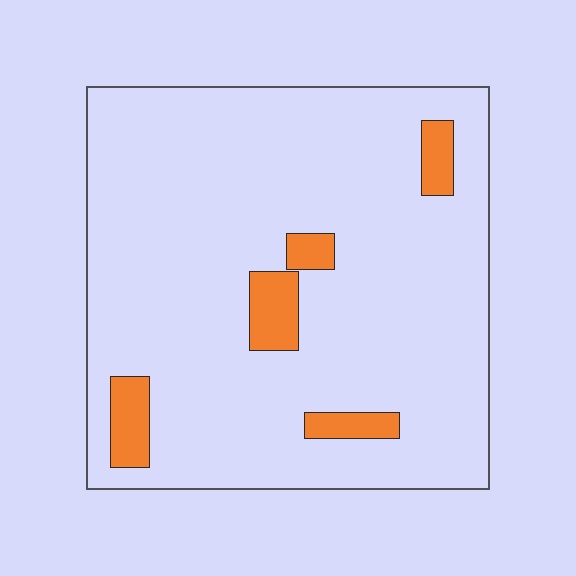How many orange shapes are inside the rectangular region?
5.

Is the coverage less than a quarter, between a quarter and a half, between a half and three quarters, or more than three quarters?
Less than a quarter.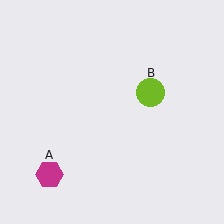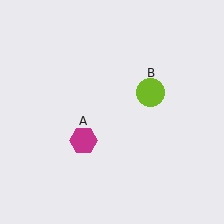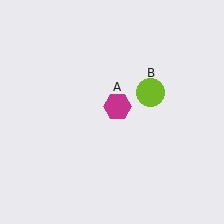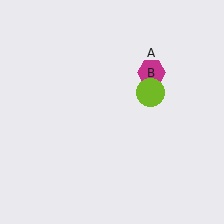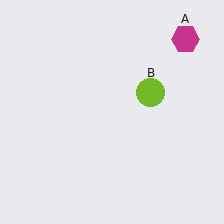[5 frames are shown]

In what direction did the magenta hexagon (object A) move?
The magenta hexagon (object A) moved up and to the right.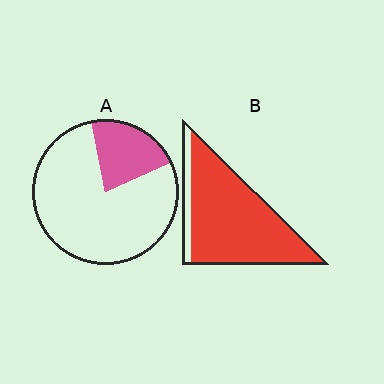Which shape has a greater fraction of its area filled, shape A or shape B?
Shape B.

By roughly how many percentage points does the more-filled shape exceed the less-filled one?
By roughly 65 percentage points (B over A).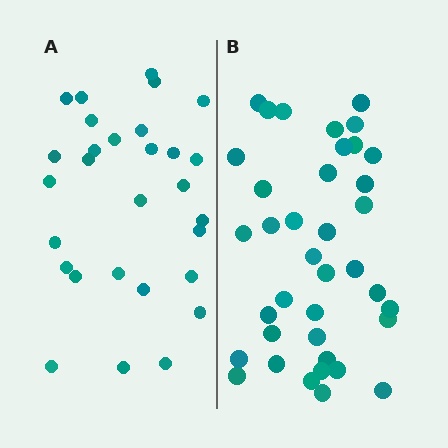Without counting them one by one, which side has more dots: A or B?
Region B (the right region) has more dots.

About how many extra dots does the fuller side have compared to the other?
Region B has roughly 8 or so more dots than region A.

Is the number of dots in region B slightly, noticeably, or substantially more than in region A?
Region B has noticeably more, but not dramatically so. The ratio is roughly 1.3 to 1.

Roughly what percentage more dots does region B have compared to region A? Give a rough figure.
About 30% more.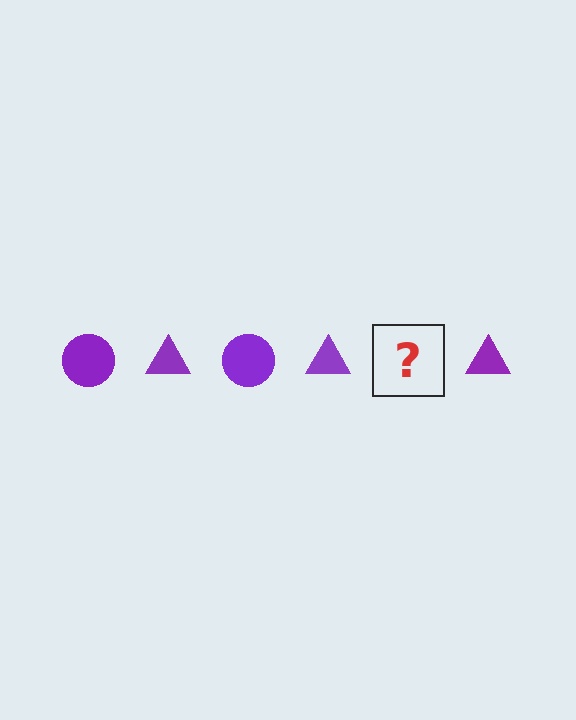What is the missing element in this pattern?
The missing element is a purple circle.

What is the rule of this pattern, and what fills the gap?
The rule is that the pattern cycles through circle, triangle shapes in purple. The gap should be filled with a purple circle.